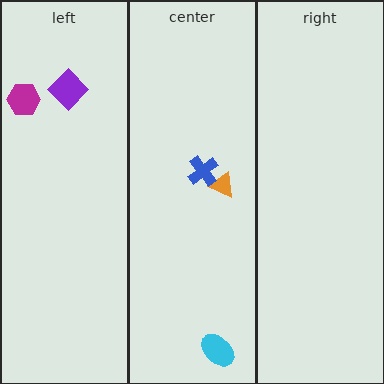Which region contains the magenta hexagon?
The left region.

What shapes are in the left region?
The purple diamond, the magenta hexagon.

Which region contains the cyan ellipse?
The center region.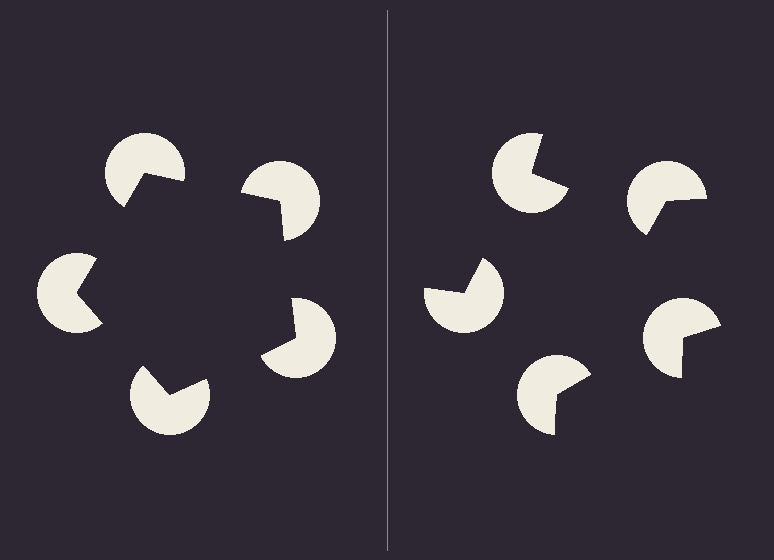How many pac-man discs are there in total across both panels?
10 — 5 on each side.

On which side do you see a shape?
An illusory pentagon appears on the left side. On the right side the wedge cuts are rotated, so no coherent shape forms.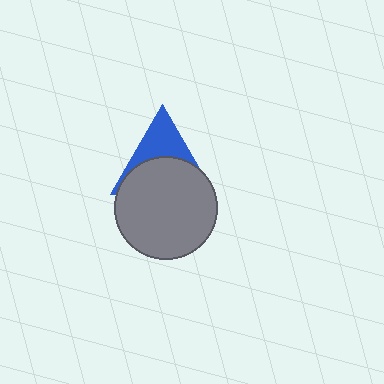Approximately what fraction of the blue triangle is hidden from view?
Roughly 59% of the blue triangle is hidden behind the gray circle.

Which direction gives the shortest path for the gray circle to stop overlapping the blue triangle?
Moving down gives the shortest separation.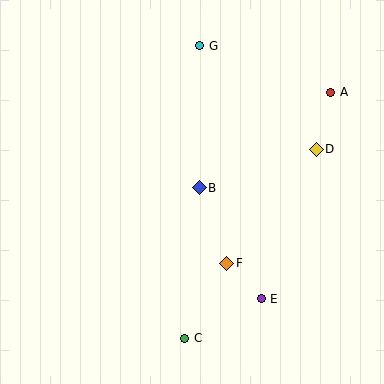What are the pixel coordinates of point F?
Point F is at (227, 263).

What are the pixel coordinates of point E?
Point E is at (261, 299).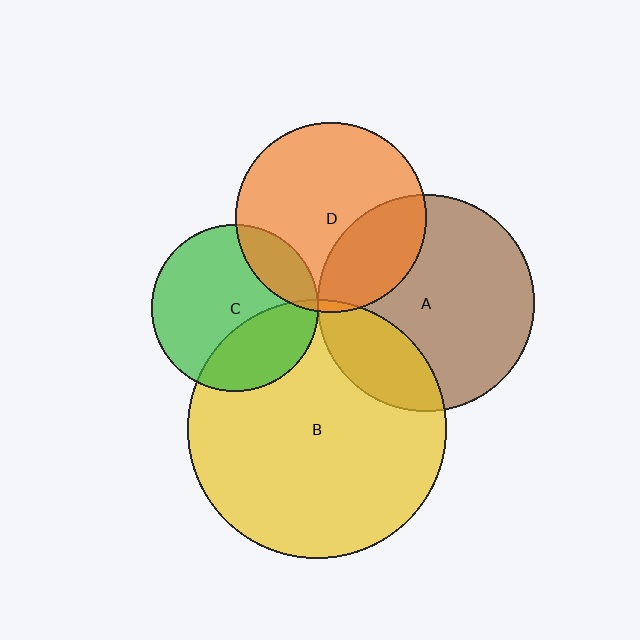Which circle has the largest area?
Circle B (yellow).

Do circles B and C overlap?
Yes.